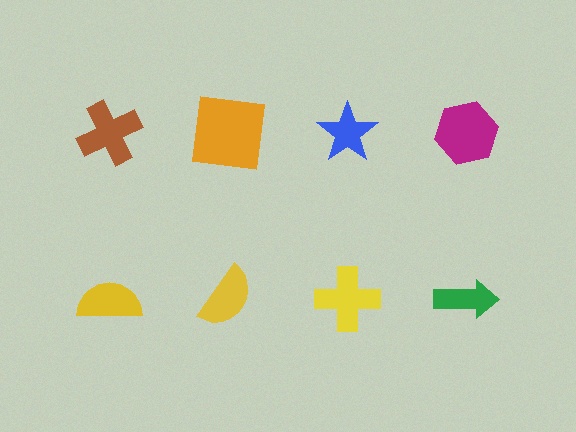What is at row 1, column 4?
A magenta hexagon.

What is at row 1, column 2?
An orange square.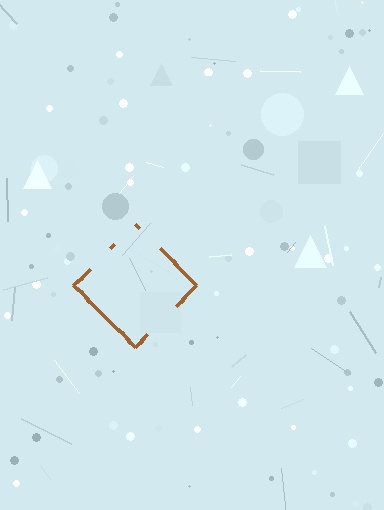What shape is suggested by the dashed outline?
The dashed outline suggests a diamond.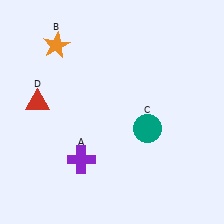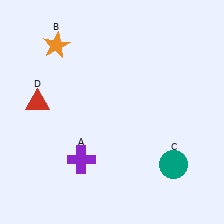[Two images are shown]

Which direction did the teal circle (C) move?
The teal circle (C) moved down.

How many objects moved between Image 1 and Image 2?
1 object moved between the two images.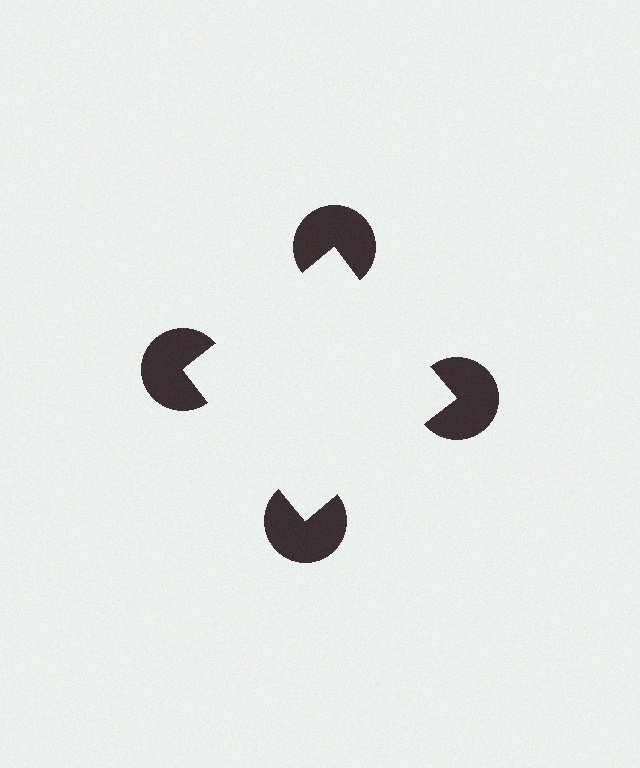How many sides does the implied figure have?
4 sides.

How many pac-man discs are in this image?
There are 4 — one at each vertex of the illusory square.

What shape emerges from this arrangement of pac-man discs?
An illusory square — its edges are inferred from the aligned wedge cuts in the pac-man discs, not physically drawn.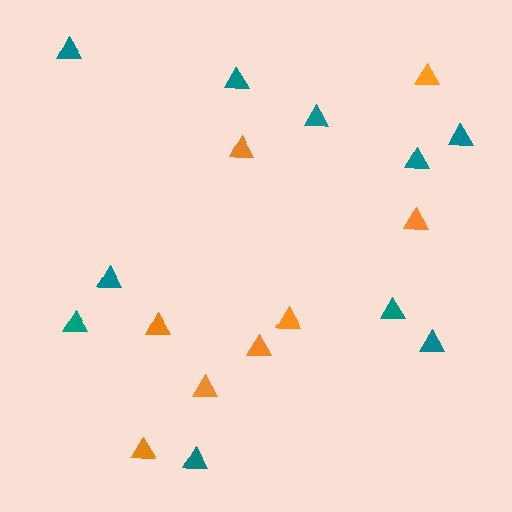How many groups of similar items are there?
There are 2 groups: one group of orange triangles (8) and one group of teal triangles (10).